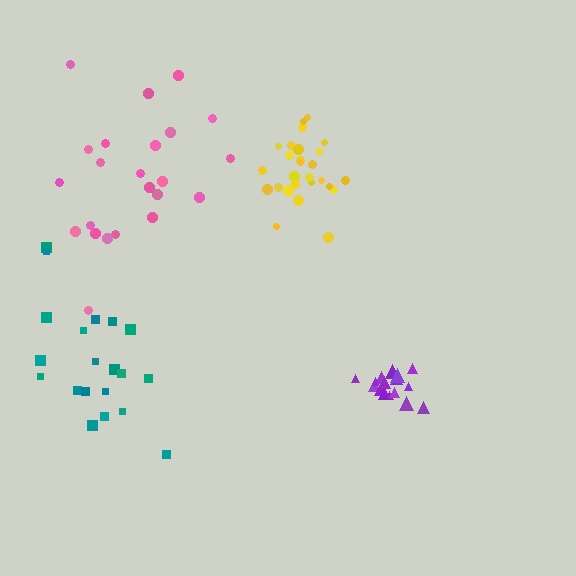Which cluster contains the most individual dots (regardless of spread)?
Yellow (27).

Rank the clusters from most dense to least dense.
yellow, purple, teal, pink.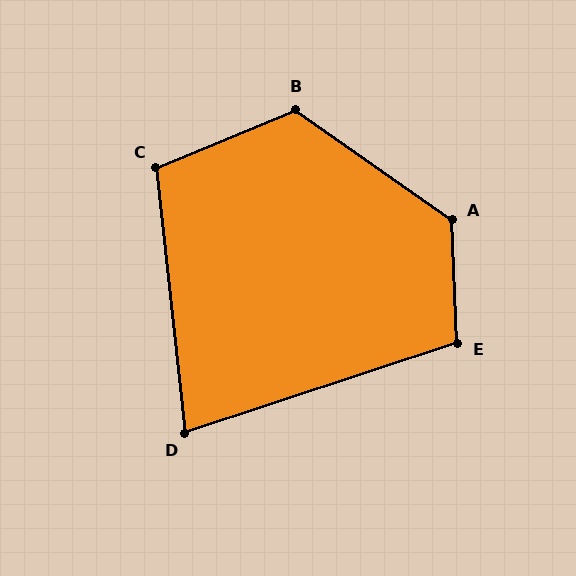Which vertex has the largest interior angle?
A, at approximately 127 degrees.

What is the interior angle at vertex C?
Approximately 107 degrees (obtuse).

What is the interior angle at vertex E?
Approximately 106 degrees (obtuse).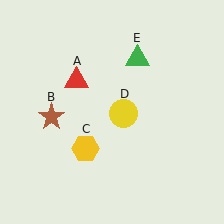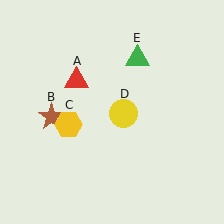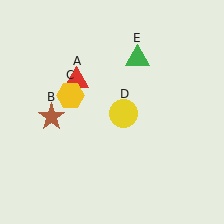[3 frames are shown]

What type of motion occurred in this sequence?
The yellow hexagon (object C) rotated clockwise around the center of the scene.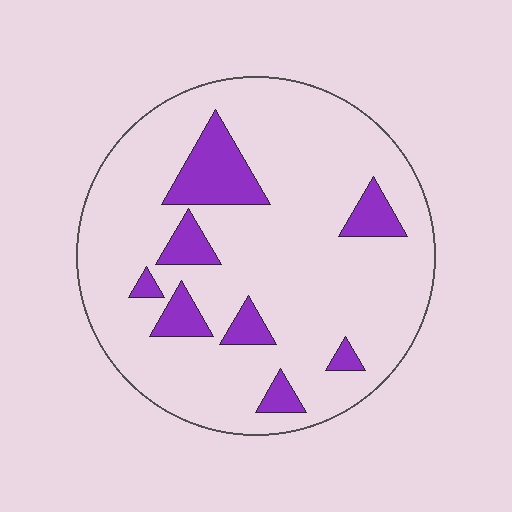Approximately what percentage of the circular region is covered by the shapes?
Approximately 15%.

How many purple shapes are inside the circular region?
8.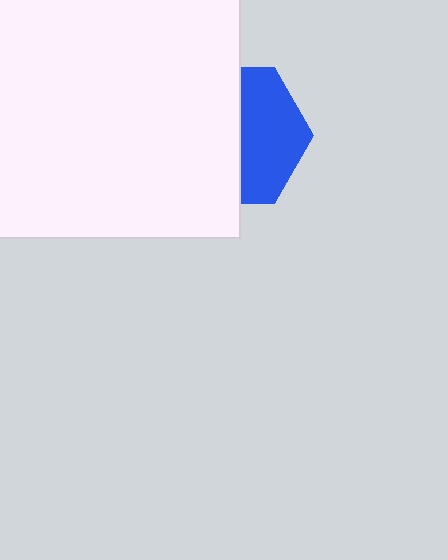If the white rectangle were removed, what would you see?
You would see the complete blue hexagon.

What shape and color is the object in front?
The object in front is a white rectangle.